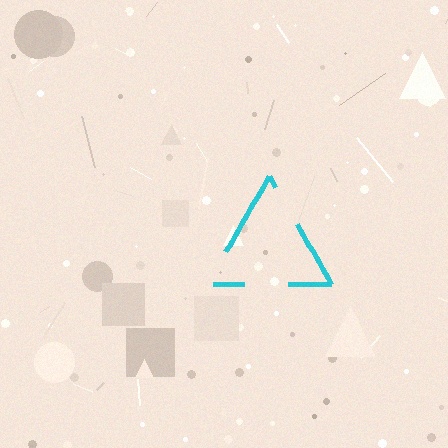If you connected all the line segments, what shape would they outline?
They would outline a triangle.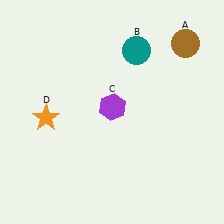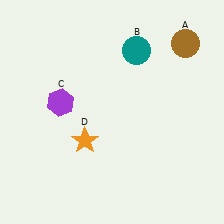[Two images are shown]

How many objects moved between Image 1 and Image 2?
2 objects moved between the two images.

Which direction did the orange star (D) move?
The orange star (D) moved right.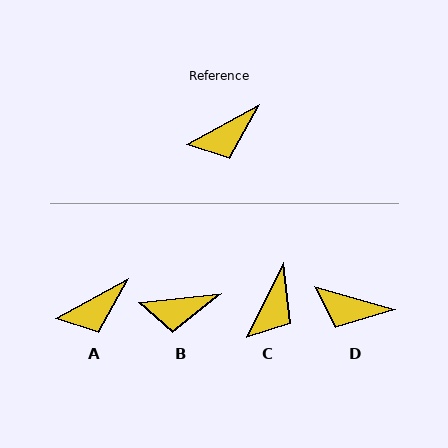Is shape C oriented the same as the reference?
No, it is off by about 35 degrees.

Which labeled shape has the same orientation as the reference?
A.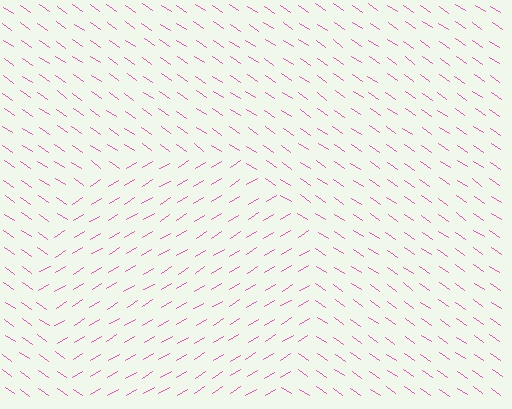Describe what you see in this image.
The image is filled with small pink line segments. A circle region in the image has lines oriented differently from the surrounding lines, creating a visible texture boundary.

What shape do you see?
I see a circle.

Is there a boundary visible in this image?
Yes, there is a texture boundary formed by a change in line orientation.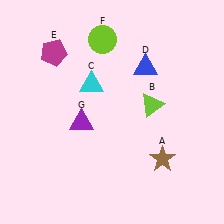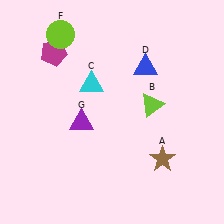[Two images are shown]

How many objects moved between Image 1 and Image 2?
1 object moved between the two images.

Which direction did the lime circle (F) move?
The lime circle (F) moved left.